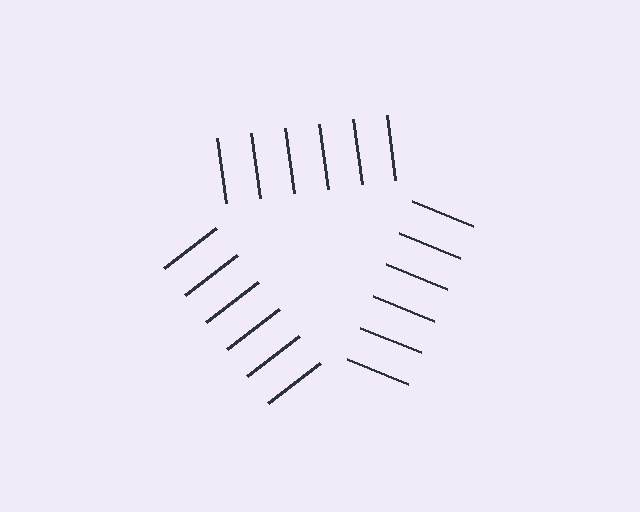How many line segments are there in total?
18 — 6 along each of the 3 edges.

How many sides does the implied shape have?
3 sides — the line-ends trace a triangle.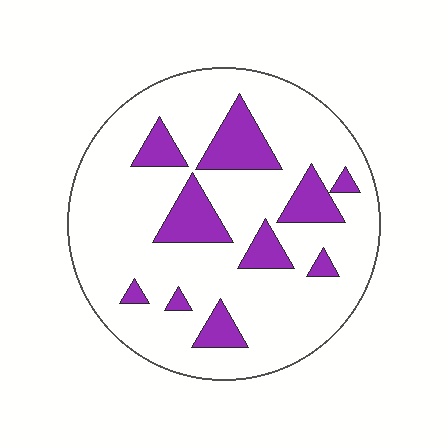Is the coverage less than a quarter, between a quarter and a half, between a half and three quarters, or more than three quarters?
Less than a quarter.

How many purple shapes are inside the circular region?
10.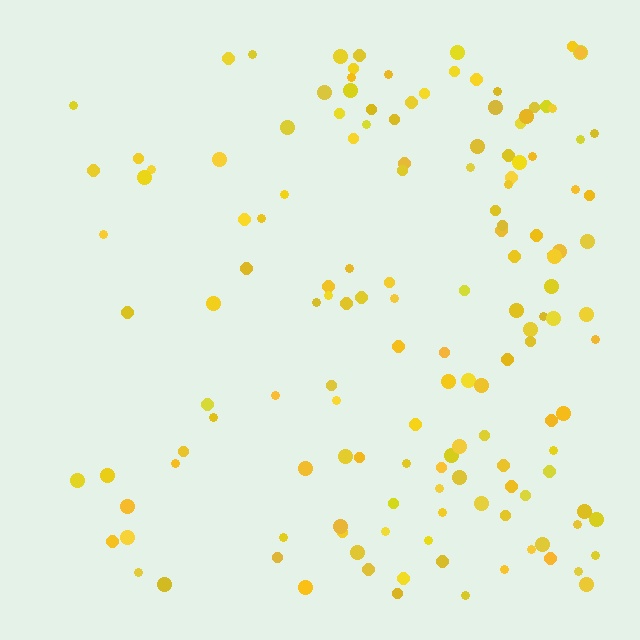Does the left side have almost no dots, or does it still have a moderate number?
Still a moderate number, just noticeably fewer than the right.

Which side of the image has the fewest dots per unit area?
The left.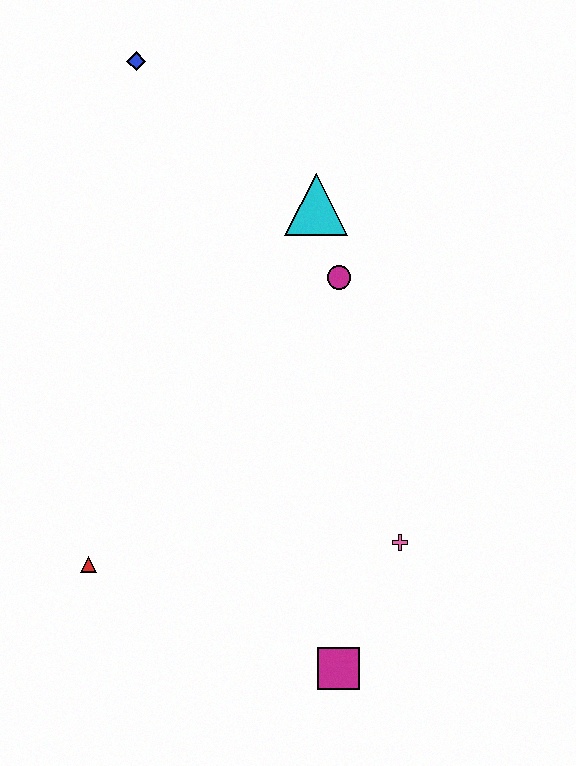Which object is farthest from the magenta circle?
The magenta square is farthest from the magenta circle.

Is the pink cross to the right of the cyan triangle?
Yes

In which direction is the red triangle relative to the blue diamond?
The red triangle is below the blue diamond.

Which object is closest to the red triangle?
The magenta square is closest to the red triangle.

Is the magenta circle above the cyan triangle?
No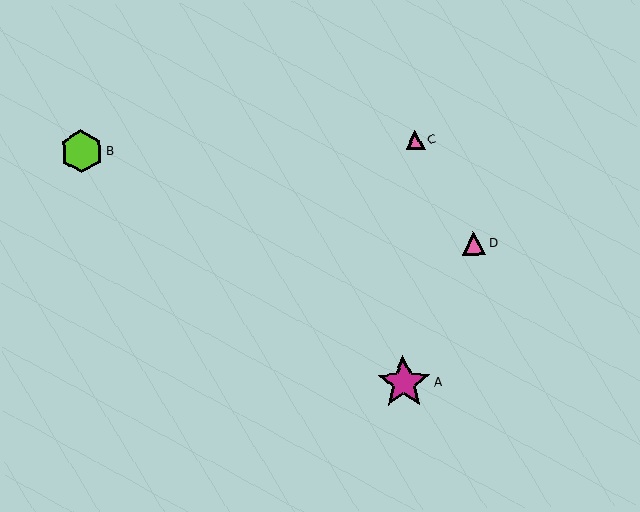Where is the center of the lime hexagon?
The center of the lime hexagon is at (81, 152).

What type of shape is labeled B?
Shape B is a lime hexagon.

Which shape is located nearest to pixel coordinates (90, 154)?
The lime hexagon (labeled B) at (81, 152) is nearest to that location.